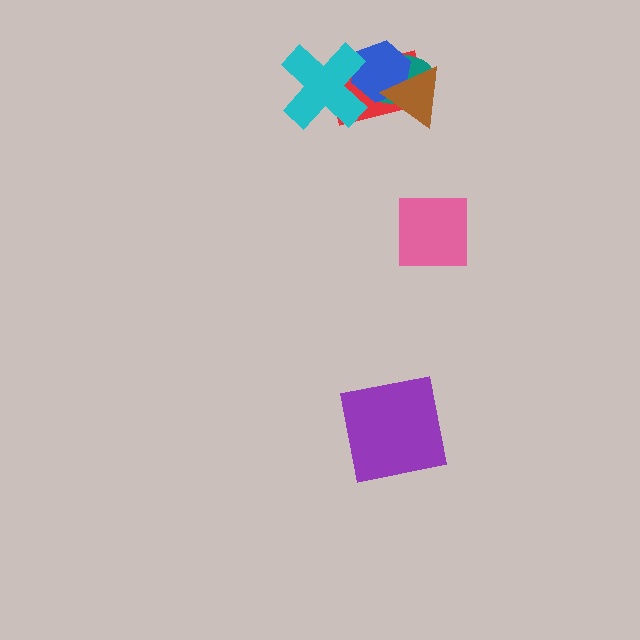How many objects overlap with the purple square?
0 objects overlap with the purple square.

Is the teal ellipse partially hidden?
Yes, it is partially covered by another shape.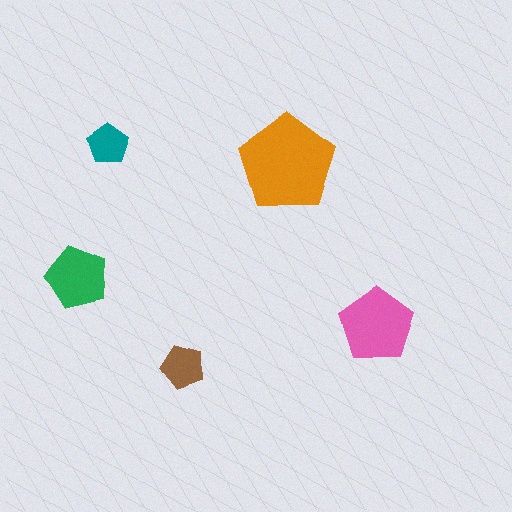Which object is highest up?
The teal pentagon is topmost.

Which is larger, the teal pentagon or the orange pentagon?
The orange one.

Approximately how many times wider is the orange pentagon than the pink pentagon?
About 1.5 times wider.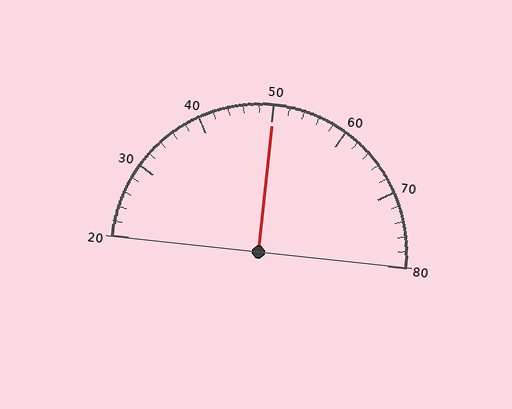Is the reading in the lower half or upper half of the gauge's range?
The reading is in the upper half of the range (20 to 80).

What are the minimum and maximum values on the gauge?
The gauge ranges from 20 to 80.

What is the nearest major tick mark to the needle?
The nearest major tick mark is 50.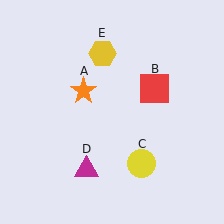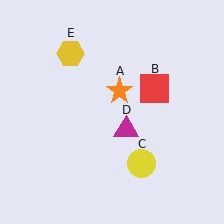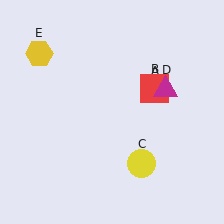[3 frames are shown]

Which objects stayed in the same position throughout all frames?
Red square (object B) and yellow circle (object C) remained stationary.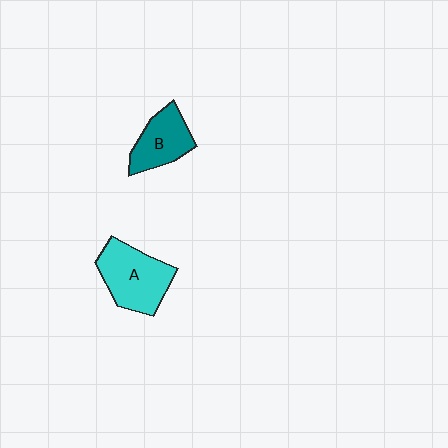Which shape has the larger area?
Shape A (cyan).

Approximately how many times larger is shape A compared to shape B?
Approximately 1.4 times.